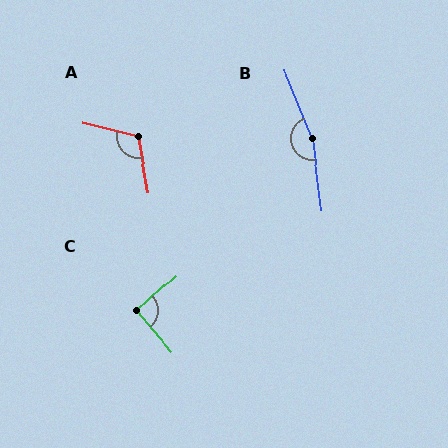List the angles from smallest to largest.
C (91°), A (114°), B (165°).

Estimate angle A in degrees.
Approximately 114 degrees.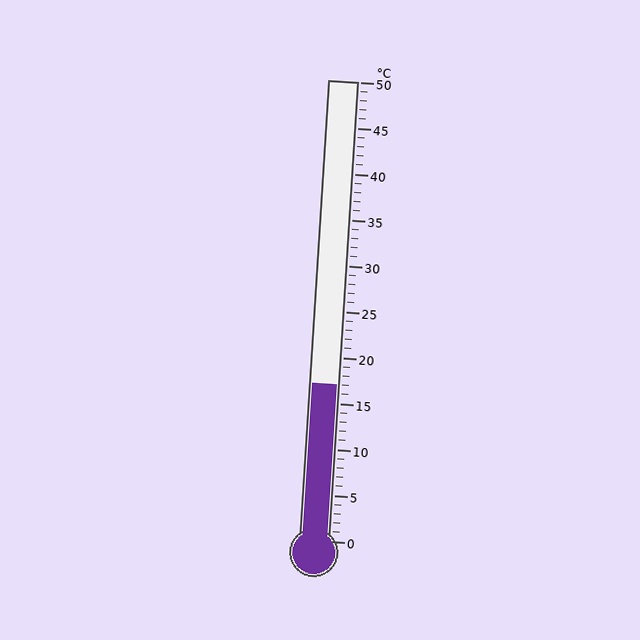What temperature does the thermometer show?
The thermometer shows approximately 17°C.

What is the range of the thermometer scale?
The thermometer scale ranges from 0°C to 50°C.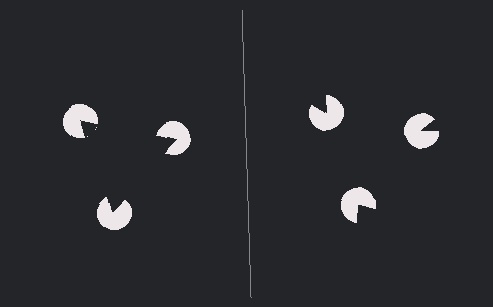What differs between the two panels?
The pac-man discs are positioned identically on both sides; only the wedge orientations differ. On the left they align to a triangle; on the right they are misaligned.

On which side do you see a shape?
An illusory triangle appears on the left side. On the right side the wedge cuts are rotated, so no coherent shape forms.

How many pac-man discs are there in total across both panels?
6 — 3 on each side.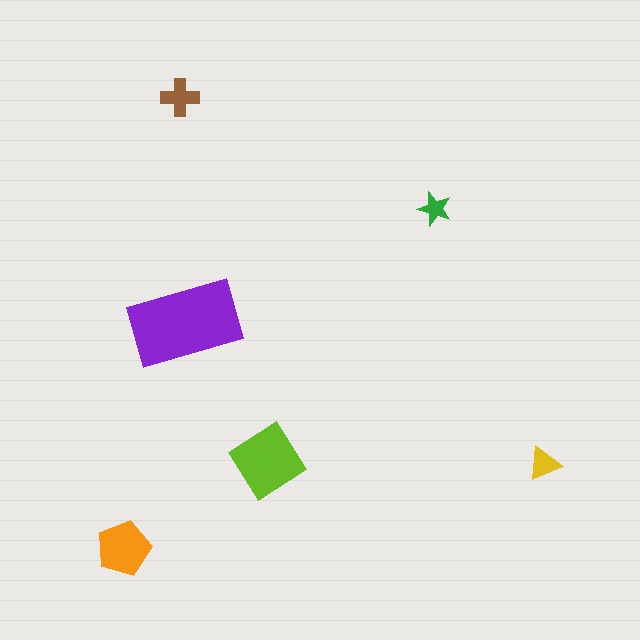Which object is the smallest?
The green star.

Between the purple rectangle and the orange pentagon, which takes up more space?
The purple rectangle.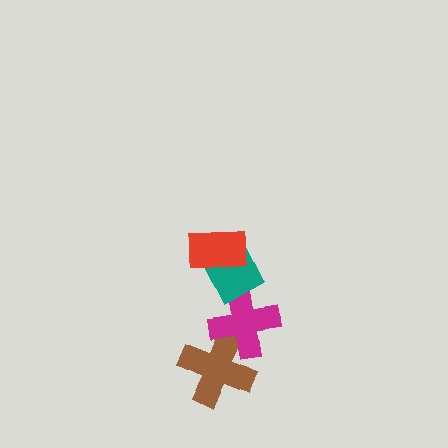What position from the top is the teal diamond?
The teal diamond is 2nd from the top.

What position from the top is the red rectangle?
The red rectangle is 1st from the top.